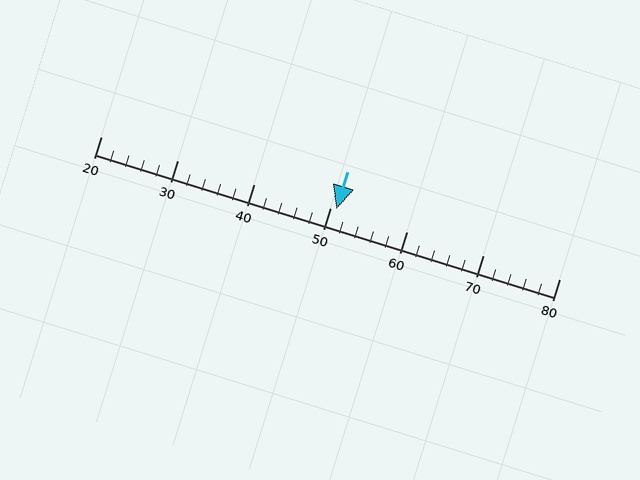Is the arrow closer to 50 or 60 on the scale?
The arrow is closer to 50.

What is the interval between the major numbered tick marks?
The major tick marks are spaced 10 units apart.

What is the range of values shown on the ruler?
The ruler shows values from 20 to 80.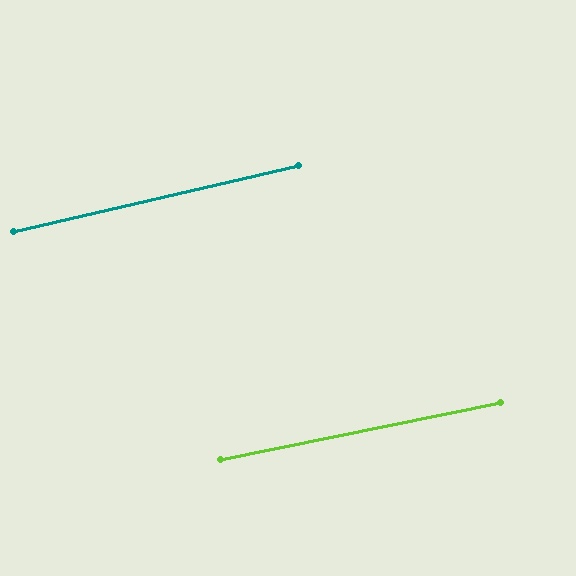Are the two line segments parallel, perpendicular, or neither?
Parallel — their directions differ by only 1.5°.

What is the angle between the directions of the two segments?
Approximately 1 degree.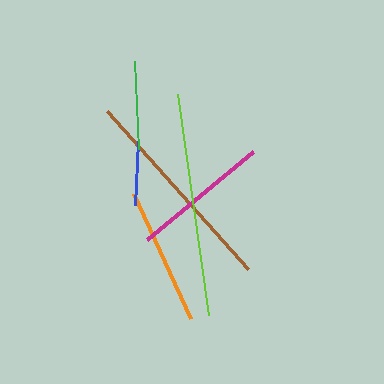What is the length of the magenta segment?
The magenta segment is approximately 138 pixels long.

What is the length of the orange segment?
The orange segment is approximately 137 pixels long.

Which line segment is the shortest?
The blue line is the shortest at approximately 65 pixels.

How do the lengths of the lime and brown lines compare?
The lime and brown lines are approximately the same length.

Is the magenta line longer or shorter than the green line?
The magenta line is longer than the green line.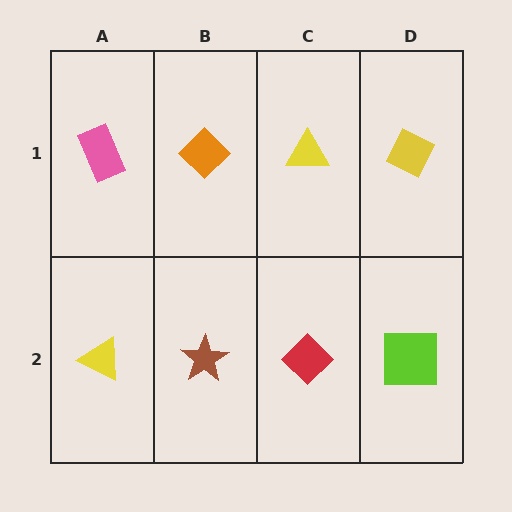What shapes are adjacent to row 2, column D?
A yellow diamond (row 1, column D), a red diamond (row 2, column C).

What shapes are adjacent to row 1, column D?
A lime square (row 2, column D), a yellow triangle (row 1, column C).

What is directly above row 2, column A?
A pink rectangle.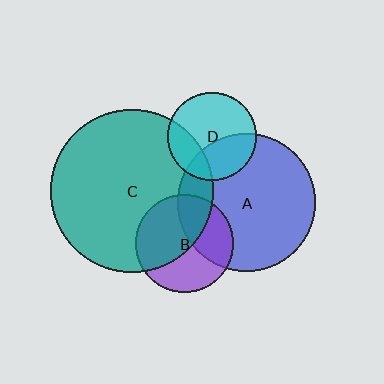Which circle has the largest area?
Circle C (teal).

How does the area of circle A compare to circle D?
Approximately 2.4 times.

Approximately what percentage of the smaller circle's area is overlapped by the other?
Approximately 25%.